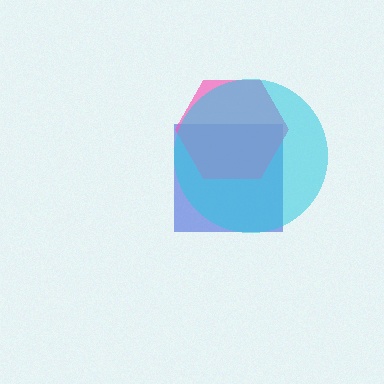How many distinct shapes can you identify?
There are 3 distinct shapes: a blue square, a pink hexagon, a cyan circle.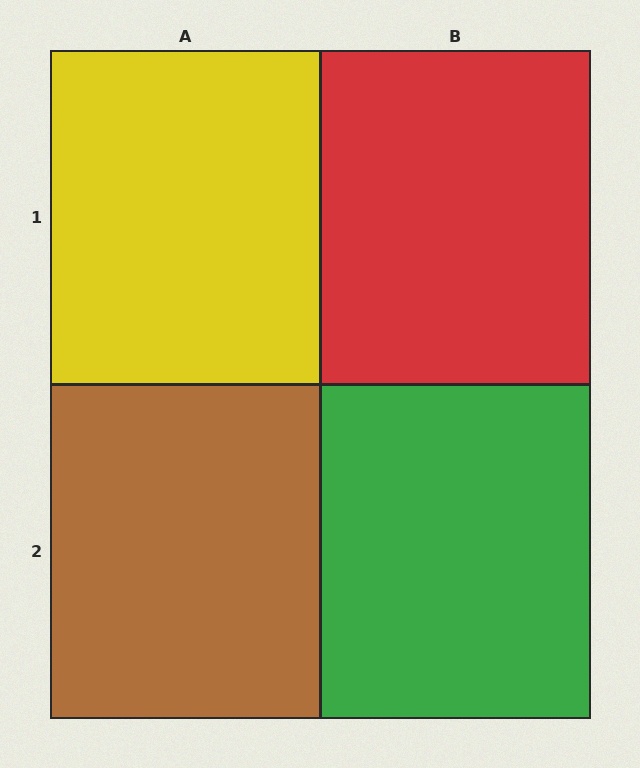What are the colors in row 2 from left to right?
Brown, green.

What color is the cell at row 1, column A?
Yellow.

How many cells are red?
1 cell is red.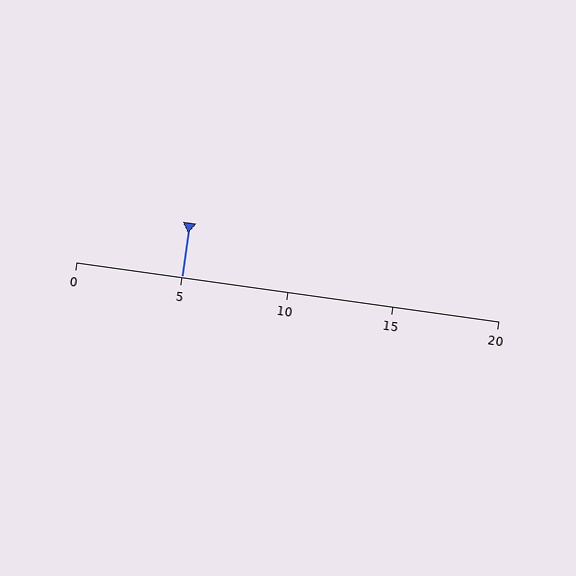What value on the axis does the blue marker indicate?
The marker indicates approximately 5.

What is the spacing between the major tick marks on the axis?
The major ticks are spaced 5 apart.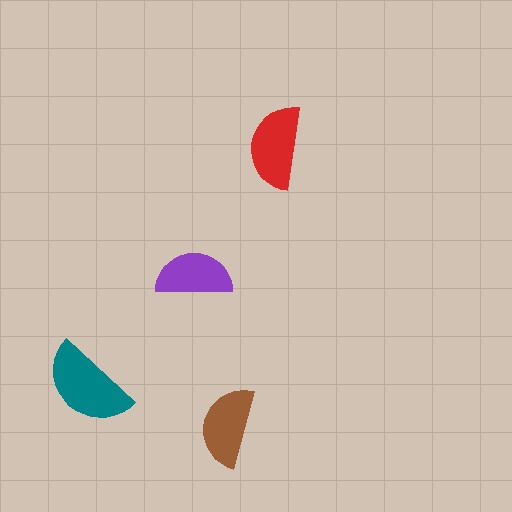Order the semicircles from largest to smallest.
the teal one, the red one, the brown one, the purple one.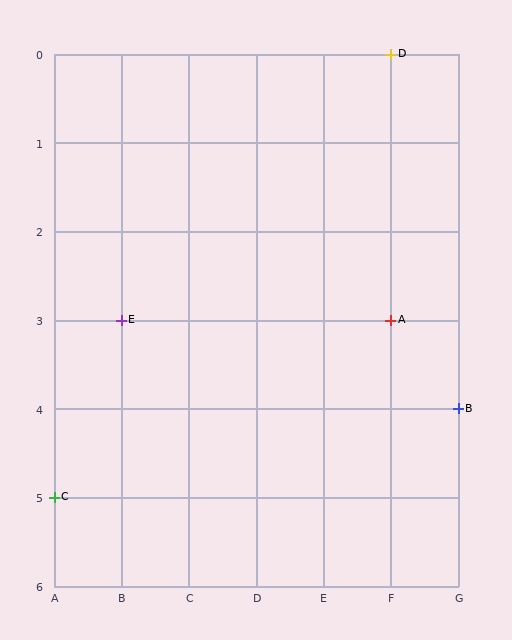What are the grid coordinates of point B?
Point B is at grid coordinates (G, 4).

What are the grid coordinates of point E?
Point E is at grid coordinates (B, 3).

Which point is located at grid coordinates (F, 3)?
Point A is at (F, 3).